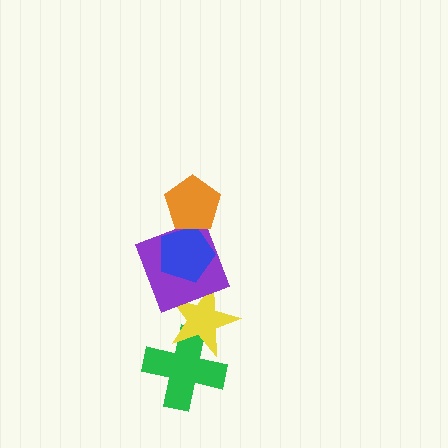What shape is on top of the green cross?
The yellow star is on top of the green cross.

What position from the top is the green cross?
The green cross is 5th from the top.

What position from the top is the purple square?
The purple square is 3rd from the top.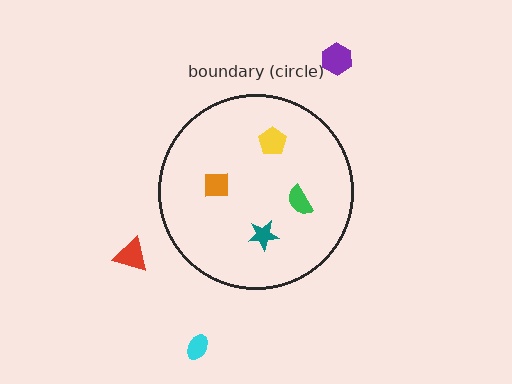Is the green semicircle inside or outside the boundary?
Inside.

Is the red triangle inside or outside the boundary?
Outside.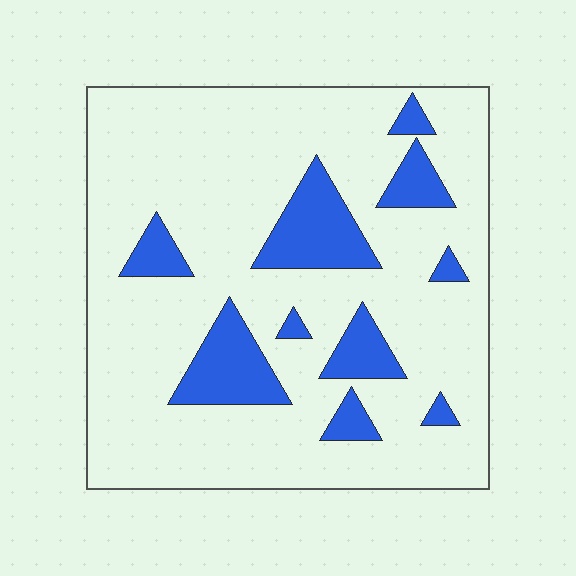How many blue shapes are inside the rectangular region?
10.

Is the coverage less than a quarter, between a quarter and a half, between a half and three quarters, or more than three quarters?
Less than a quarter.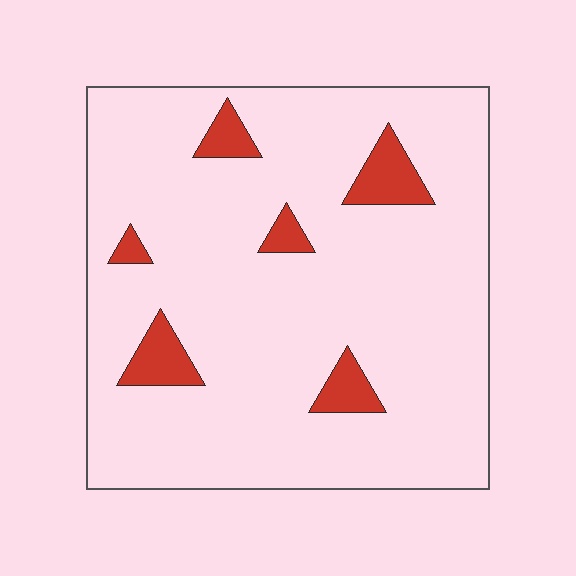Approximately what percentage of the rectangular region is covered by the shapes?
Approximately 10%.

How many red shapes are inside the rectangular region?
6.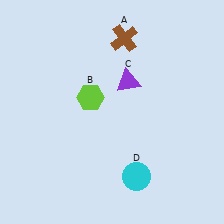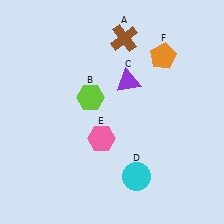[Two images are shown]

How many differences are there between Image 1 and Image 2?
There are 2 differences between the two images.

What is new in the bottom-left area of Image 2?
A pink hexagon (E) was added in the bottom-left area of Image 2.